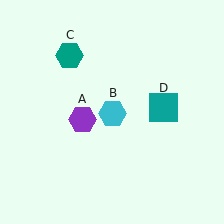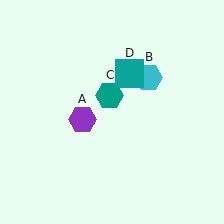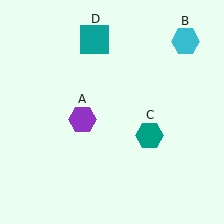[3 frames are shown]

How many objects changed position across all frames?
3 objects changed position: cyan hexagon (object B), teal hexagon (object C), teal square (object D).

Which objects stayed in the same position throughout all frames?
Purple hexagon (object A) remained stationary.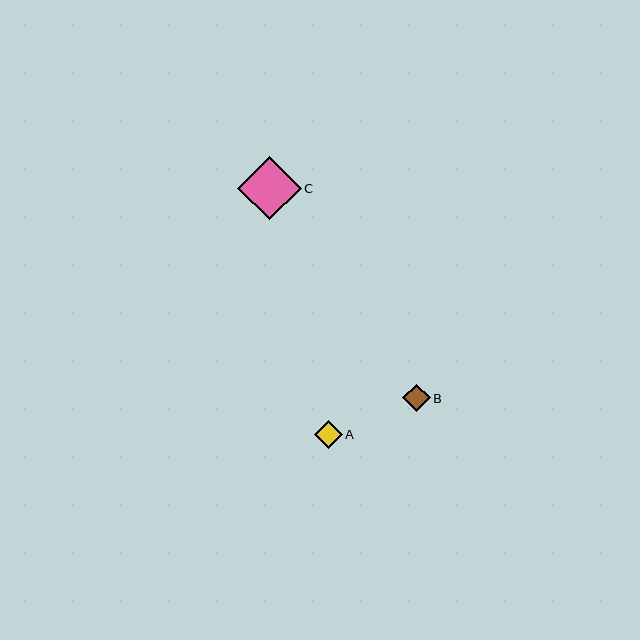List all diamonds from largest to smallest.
From largest to smallest: C, A, B.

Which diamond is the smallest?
Diamond B is the smallest with a size of approximately 27 pixels.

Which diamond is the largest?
Diamond C is the largest with a size of approximately 63 pixels.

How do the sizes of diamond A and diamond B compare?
Diamond A and diamond B are approximately the same size.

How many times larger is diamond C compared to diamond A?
Diamond C is approximately 2.3 times the size of diamond A.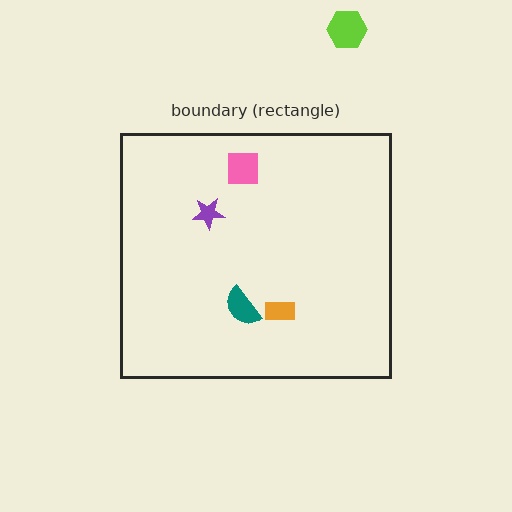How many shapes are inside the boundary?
4 inside, 1 outside.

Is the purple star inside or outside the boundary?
Inside.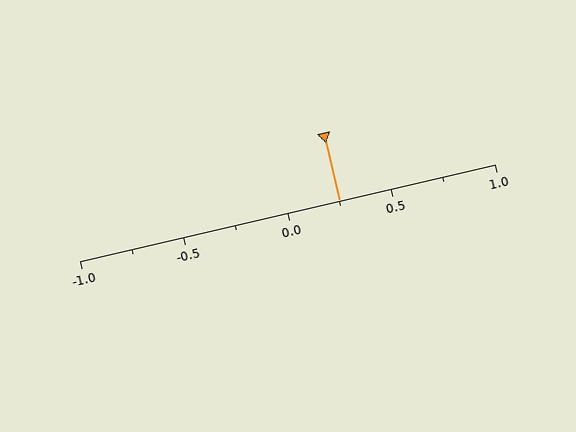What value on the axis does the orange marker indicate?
The marker indicates approximately 0.25.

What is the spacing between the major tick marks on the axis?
The major ticks are spaced 0.5 apart.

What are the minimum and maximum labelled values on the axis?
The axis runs from -1.0 to 1.0.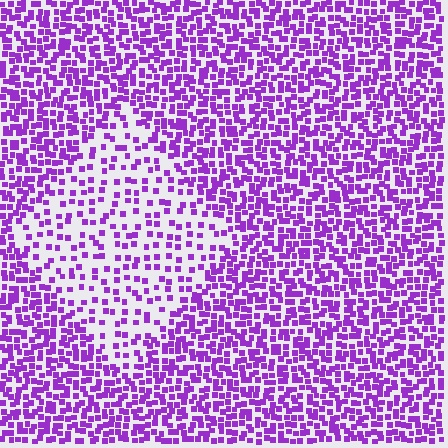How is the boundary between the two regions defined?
The boundary is defined by a change in element density (approximately 2.3x ratio). All elements are the same color, size, and shape.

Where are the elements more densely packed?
The elements are more densely packed outside the diamond boundary.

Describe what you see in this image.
The image contains small purple elements arranged at two different densities. A diamond-shaped region is visible where the elements are less densely packed than the surrounding area.